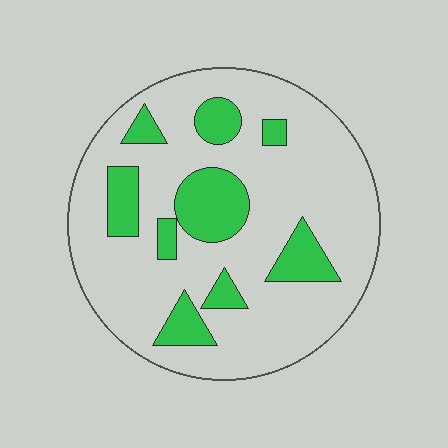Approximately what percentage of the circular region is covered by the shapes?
Approximately 20%.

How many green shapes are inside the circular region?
9.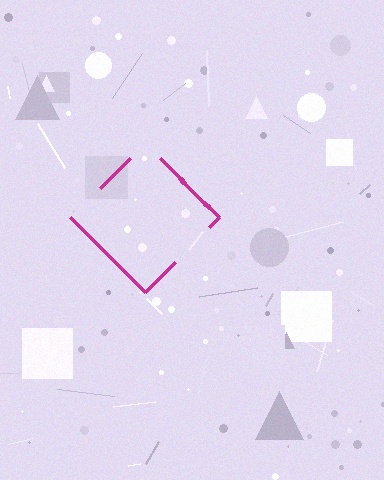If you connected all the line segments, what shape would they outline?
They would outline a diamond.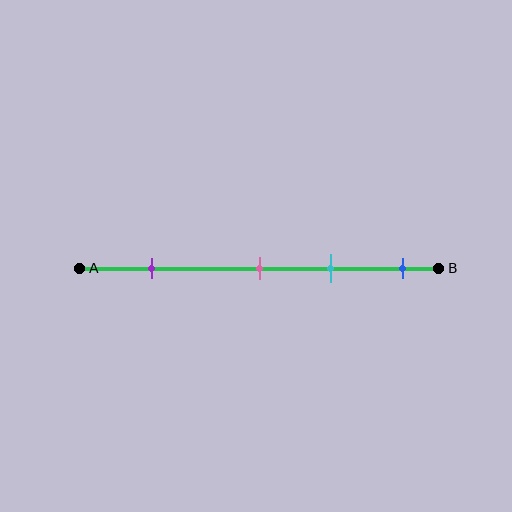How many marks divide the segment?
There are 4 marks dividing the segment.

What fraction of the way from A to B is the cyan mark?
The cyan mark is approximately 70% (0.7) of the way from A to B.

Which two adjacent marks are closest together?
The pink and cyan marks are the closest adjacent pair.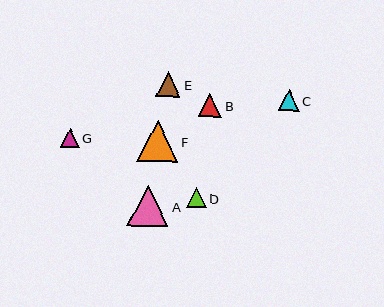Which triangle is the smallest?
Triangle G is the smallest with a size of approximately 19 pixels.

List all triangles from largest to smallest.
From largest to smallest: F, A, E, B, C, D, G.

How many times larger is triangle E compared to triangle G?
Triangle E is approximately 1.3 times the size of triangle G.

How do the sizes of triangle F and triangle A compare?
Triangle F and triangle A are approximately the same size.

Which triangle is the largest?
Triangle F is the largest with a size of approximately 41 pixels.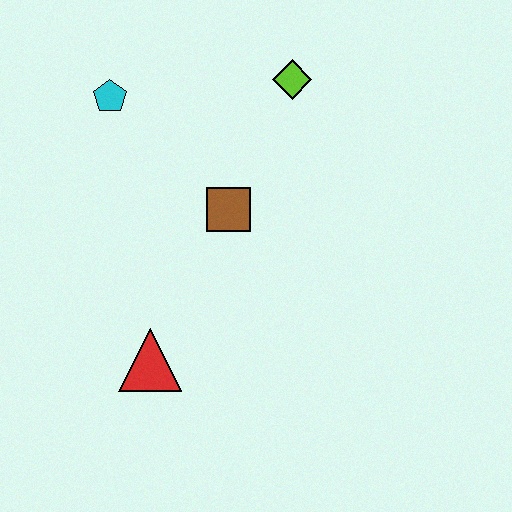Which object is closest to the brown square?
The lime diamond is closest to the brown square.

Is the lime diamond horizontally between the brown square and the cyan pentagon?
No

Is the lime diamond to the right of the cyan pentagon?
Yes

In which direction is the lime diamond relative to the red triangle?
The lime diamond is above the red triangle.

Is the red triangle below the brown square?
Yes